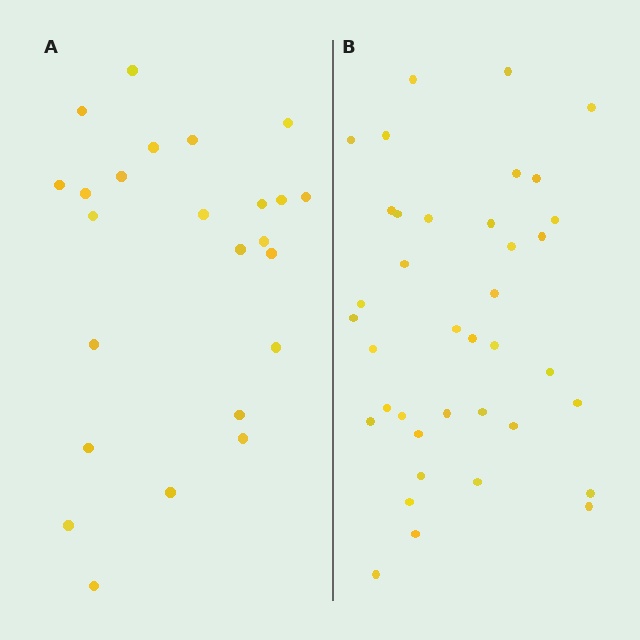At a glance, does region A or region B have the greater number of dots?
Region B (the right region) has more dots.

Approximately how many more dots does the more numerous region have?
Region B has approximately 15 more dots than region A.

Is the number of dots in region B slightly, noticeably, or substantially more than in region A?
Region B has substantially more. The ratio is roughly 1.6 to 1.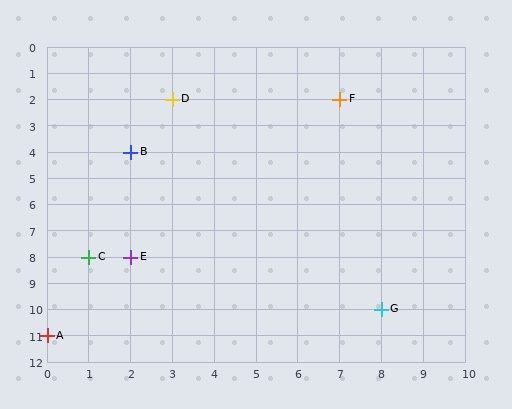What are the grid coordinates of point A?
Point A is at grid coordinates (0, 11).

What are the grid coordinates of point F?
Point F is at grid coordinates (7, 2).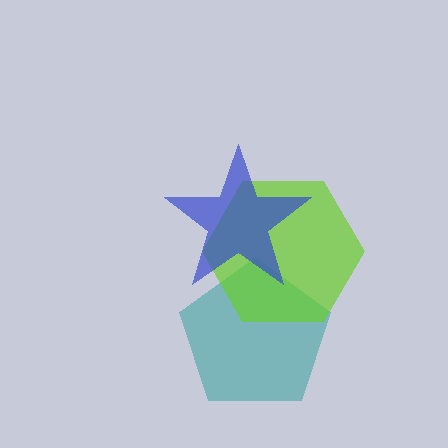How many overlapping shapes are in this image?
There are 3 overlapping shapes in the image.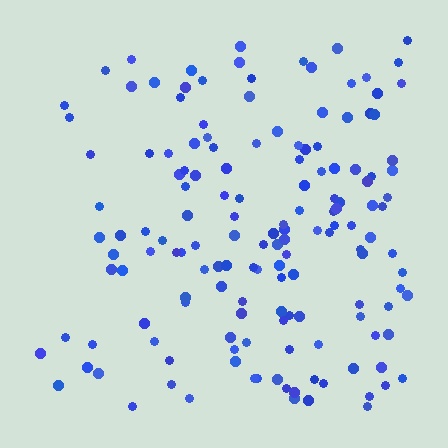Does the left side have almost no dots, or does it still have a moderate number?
Still a moderate number, just noticeably fewer than the right.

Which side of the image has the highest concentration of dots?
The right.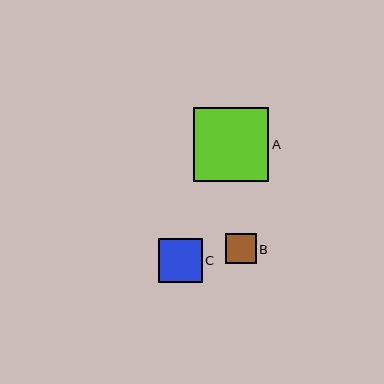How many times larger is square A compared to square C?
Square A is approximately 1.7 times the size of square C.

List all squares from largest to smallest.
From largest to smallest: A, C, B.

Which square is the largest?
Square A is the largest with a size of approximately 75 pixels.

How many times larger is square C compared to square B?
Square C is approximately 1.5 times the size of square B.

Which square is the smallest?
Square B is the smallest with a size of approximately 30 pixels.